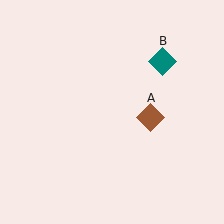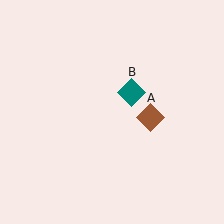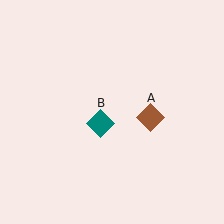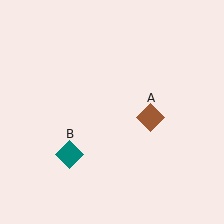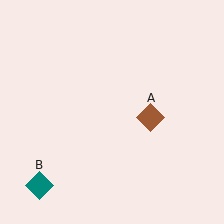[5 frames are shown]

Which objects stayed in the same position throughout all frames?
Brown diamond (object A) remained stationary.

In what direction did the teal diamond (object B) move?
The teal diamond (object B) moved down and to the left.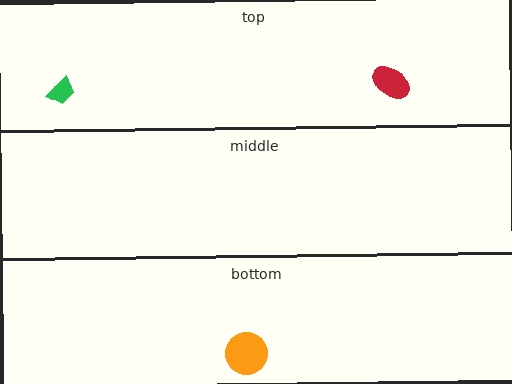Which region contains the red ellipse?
The top region.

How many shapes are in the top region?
2.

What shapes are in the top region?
The green trapezoid, the red ellipse.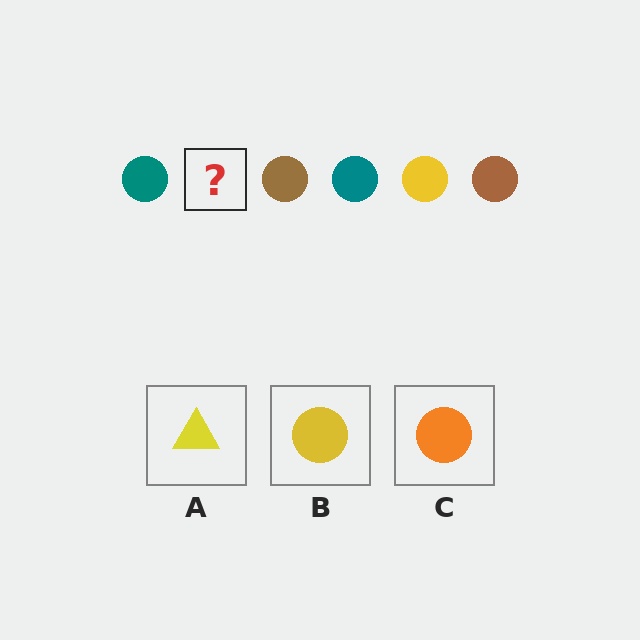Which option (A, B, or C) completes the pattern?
B.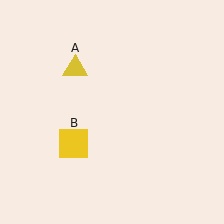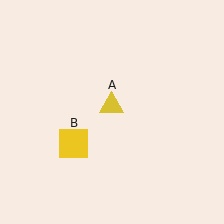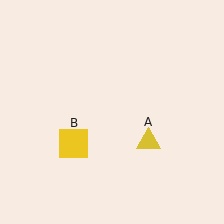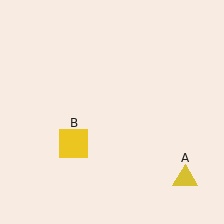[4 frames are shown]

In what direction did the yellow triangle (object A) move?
The yellow triangle (object A) moved down and to the right.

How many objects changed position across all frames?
1 object changed position: yellow triangle (object A).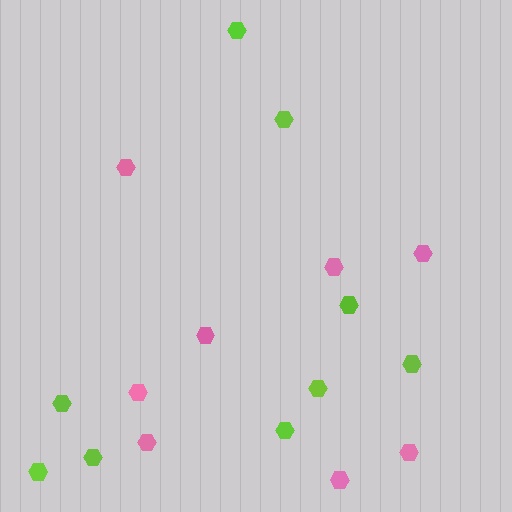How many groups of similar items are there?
There are 2 groups: one group of pink hexagons (8) and one group of lime hexagons (9).